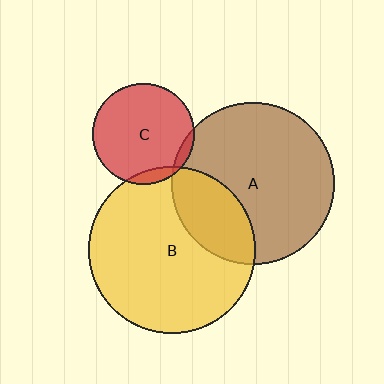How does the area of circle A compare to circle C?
Approximately 2.6 times.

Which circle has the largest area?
Circle B (yellow).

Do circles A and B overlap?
Yes.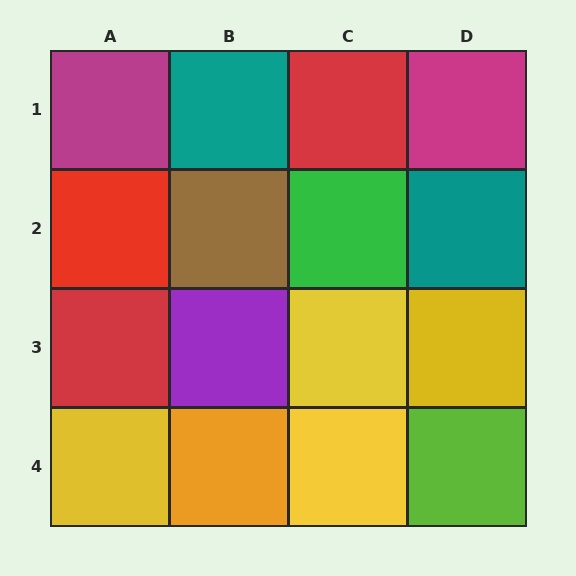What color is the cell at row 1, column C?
Red.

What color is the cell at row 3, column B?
Purple.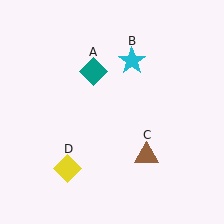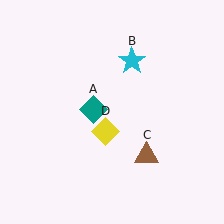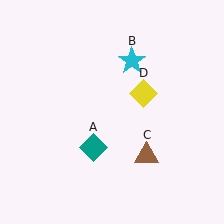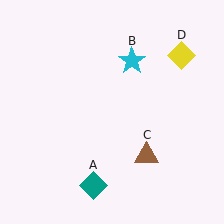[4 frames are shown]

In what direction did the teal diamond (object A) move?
The teal diamond (object A) moved down.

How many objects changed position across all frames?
2 objects changed position: teal diamond (object A), yellow diamond (object D).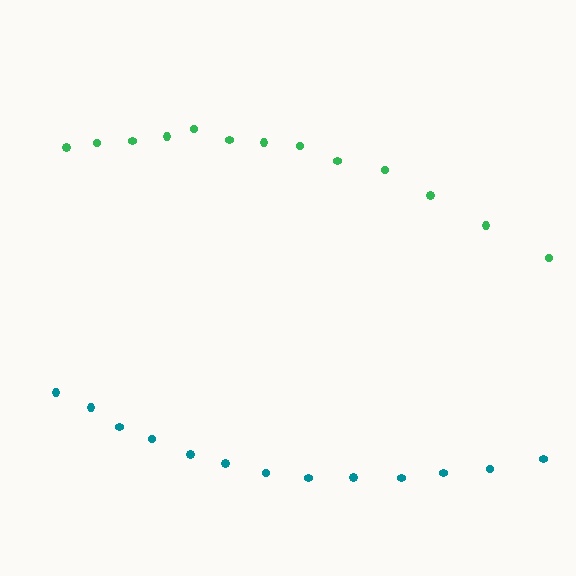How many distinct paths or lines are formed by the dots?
There are 2 distinct paths.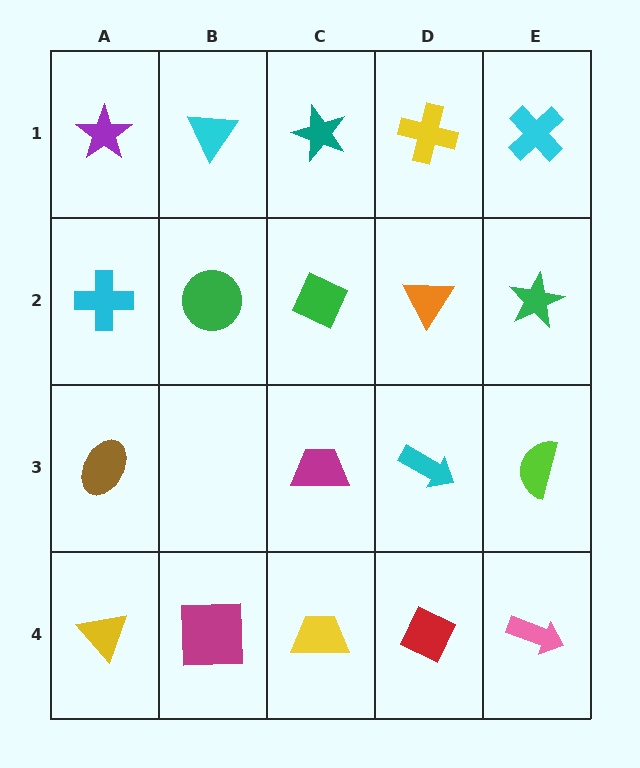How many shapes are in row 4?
5 shapes.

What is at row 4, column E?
A pink arrow.